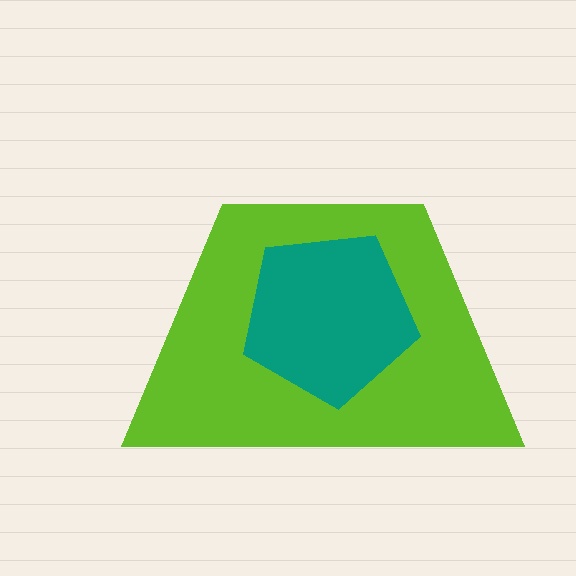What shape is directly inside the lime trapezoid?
The teal pentagon.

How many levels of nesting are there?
2.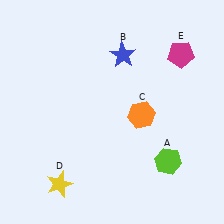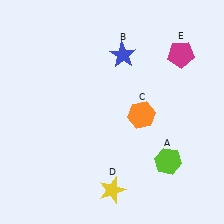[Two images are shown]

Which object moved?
The yellow star (D) moved right.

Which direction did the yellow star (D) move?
The yellow star (D) moved right.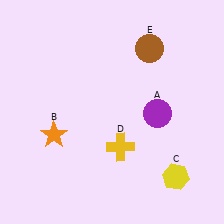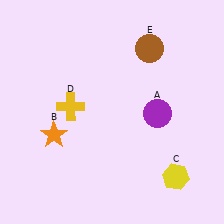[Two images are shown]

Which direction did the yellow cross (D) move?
The yellow cross (D) moved left.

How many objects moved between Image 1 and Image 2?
1 object moved between the two images.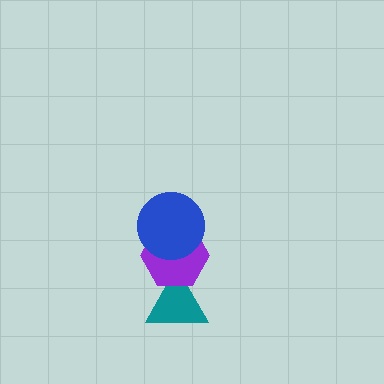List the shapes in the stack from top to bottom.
From top to bottom: the blue circle, the purple hexagon, the teal triangle.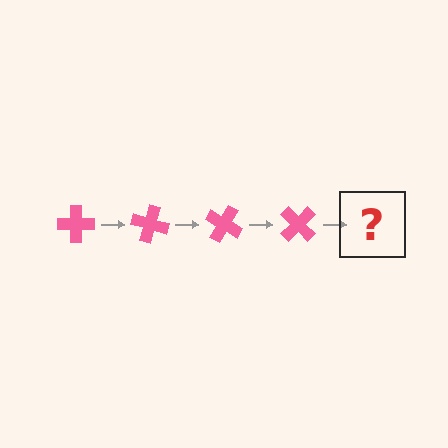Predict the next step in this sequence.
The next step is a pink cross rotated 60 degrees.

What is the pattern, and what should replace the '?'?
The pattern is that the cross rotates 15 degrees each step. The '?' should be a pink cross rotated 60 degrees.